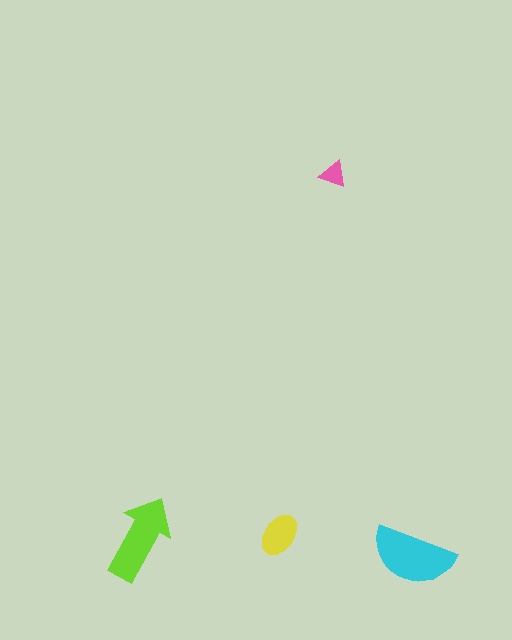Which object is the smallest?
The pink triangle.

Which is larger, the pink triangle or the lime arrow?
The lime arrow.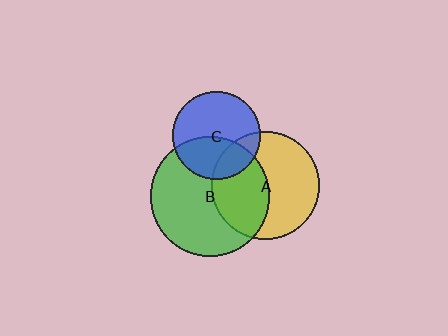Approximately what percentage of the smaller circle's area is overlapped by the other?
Approximately 45%.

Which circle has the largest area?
Circle B (green).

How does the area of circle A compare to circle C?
Approximately 1.5 times.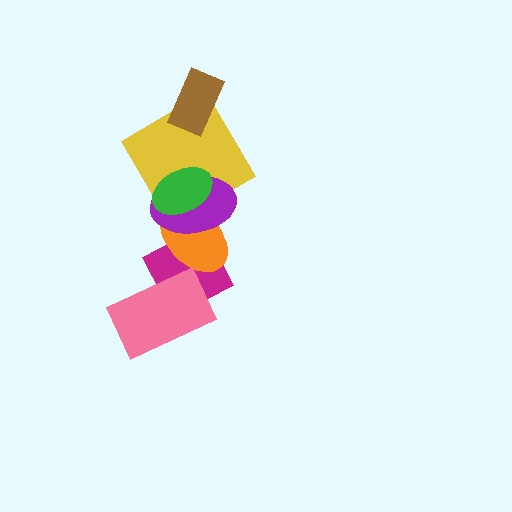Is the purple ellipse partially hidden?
Yes, it is partially covered by another shape.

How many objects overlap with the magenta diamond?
3 objects overlap with the magenta diamond.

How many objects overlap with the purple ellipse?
4 objects overlap with the purple ellipse.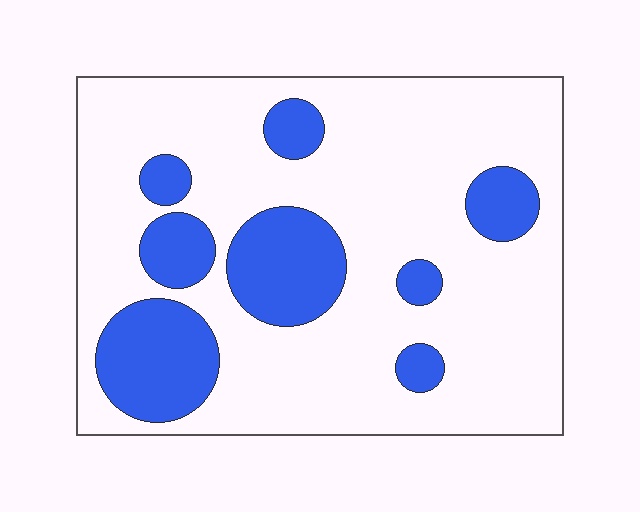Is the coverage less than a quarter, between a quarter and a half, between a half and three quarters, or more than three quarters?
Less than a quarter.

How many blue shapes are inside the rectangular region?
8.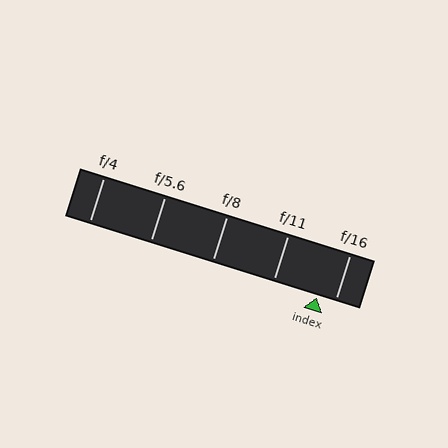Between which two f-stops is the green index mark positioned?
The index mark is between f/11 and f/16.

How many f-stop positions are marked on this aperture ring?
There are 5 f-stop positions marked.